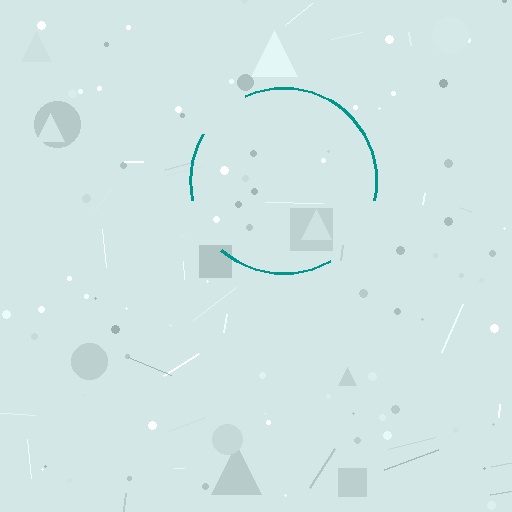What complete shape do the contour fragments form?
The contour fragments form a circle.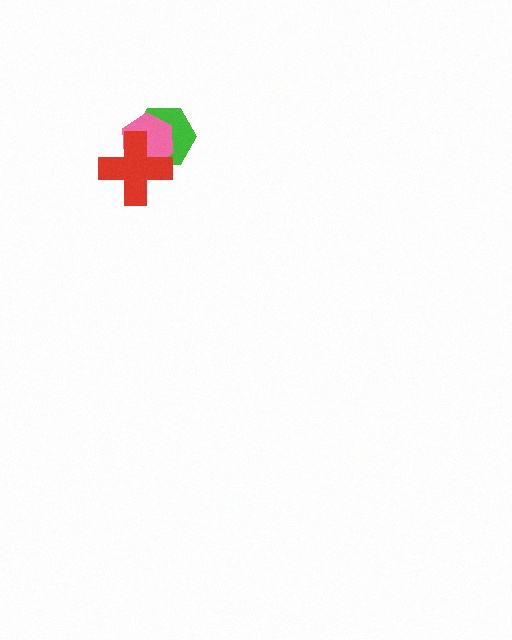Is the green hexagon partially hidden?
Yes, it is partially covered by another shape.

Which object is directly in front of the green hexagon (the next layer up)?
The pink hexagon is directly in front of the green hexagon.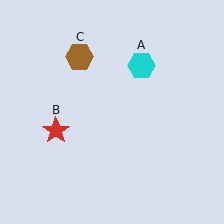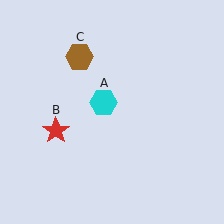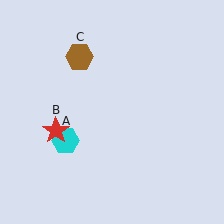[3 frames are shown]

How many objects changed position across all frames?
1 object changed position: cyan hexagon (object A).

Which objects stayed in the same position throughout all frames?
Red star (object B) and brown hexagon (object C) remained stationary.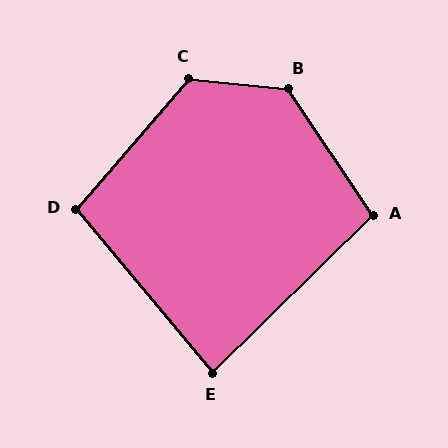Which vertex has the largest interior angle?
B, at approximately 130 degrees.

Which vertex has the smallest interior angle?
E, at approximately 86 degrees.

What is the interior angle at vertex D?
Approximately 99 degrees (obtuse).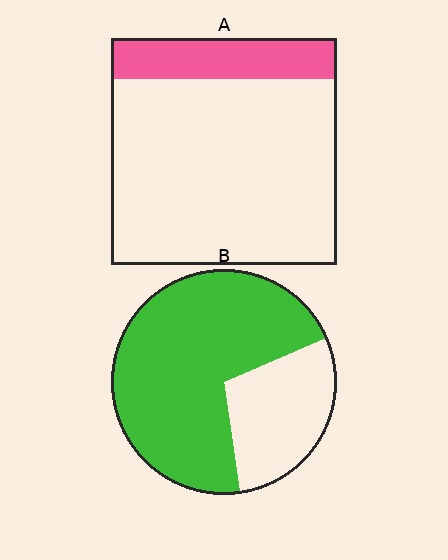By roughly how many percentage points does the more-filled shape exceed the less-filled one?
By roughly 55 percentage points (B over A).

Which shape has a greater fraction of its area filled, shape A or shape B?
Shape B.